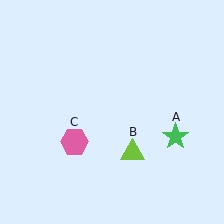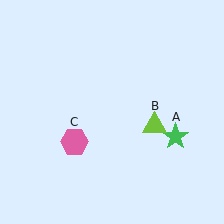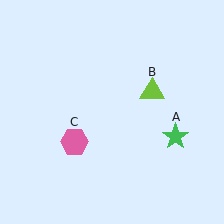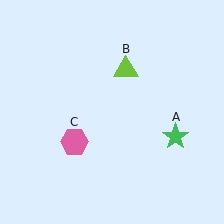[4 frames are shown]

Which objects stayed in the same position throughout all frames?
Green star (object A) and pink hexagon (object C) remained stationary.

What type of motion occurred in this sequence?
The lime triangle (object B) rotated counterclockwise around the center of the scene.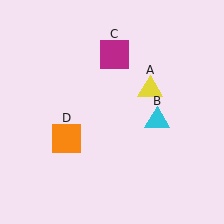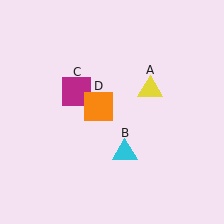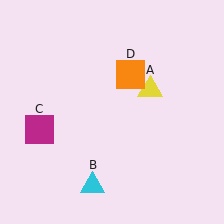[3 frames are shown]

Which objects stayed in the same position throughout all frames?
Yellow triangle (object A) remained stationary.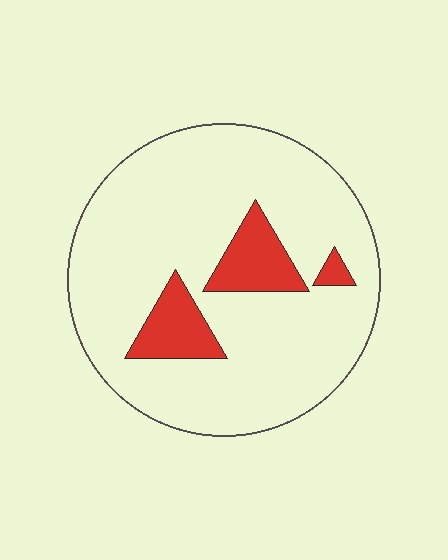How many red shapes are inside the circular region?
3.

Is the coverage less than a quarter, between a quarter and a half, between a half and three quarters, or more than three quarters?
Less than a quarter.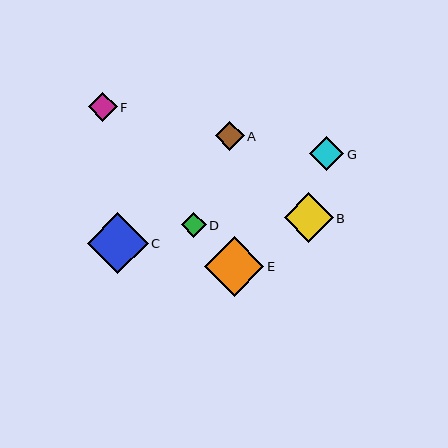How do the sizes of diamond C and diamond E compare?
Diamond C and diamond E are approximately the same size.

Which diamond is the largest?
Diamond C is the largest with a size of approximately 61 pixels.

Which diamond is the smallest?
Diamond D is the smallest with a size of approximately 25 pixels.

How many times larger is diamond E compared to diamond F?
Diamond E is approximately 2.1 times the size of diamond F.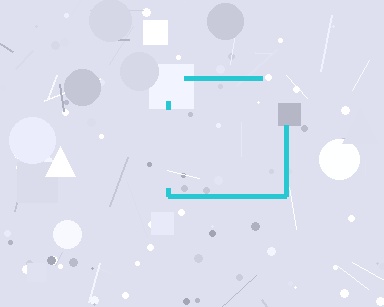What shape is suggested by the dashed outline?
The dashed outline suggests a square.